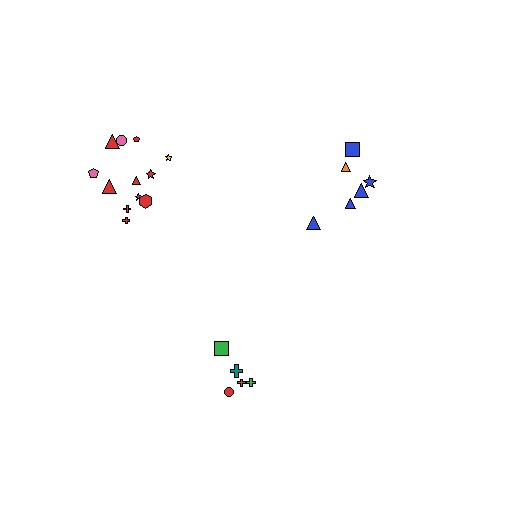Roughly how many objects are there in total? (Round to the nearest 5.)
Roughly 25 objects in total.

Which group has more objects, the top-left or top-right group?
The top-left group.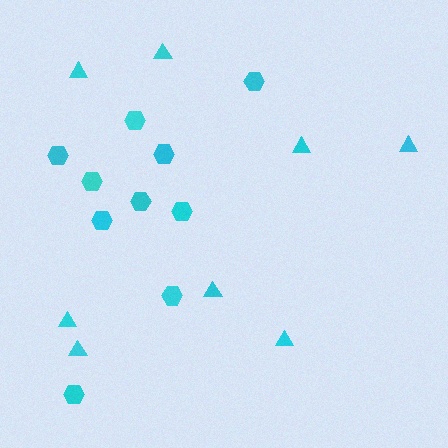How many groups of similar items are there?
There are 2 groups: one group of hexagons (10) and one group of triangles (8).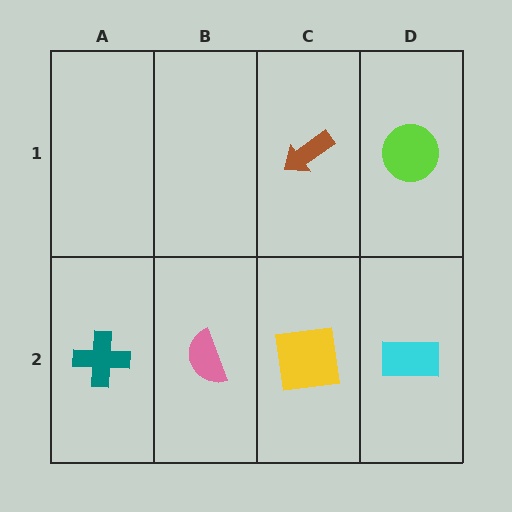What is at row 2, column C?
A yellow square.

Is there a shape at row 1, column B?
No, that cell is empty.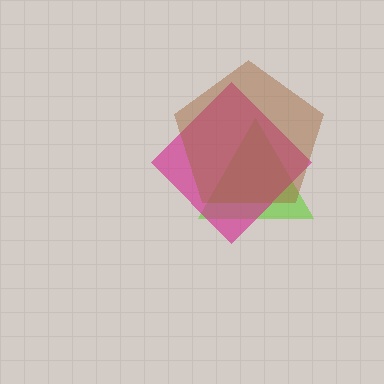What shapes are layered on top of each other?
The layered shapes are: a lime triangle, a magenta diamond, a brown pentagon.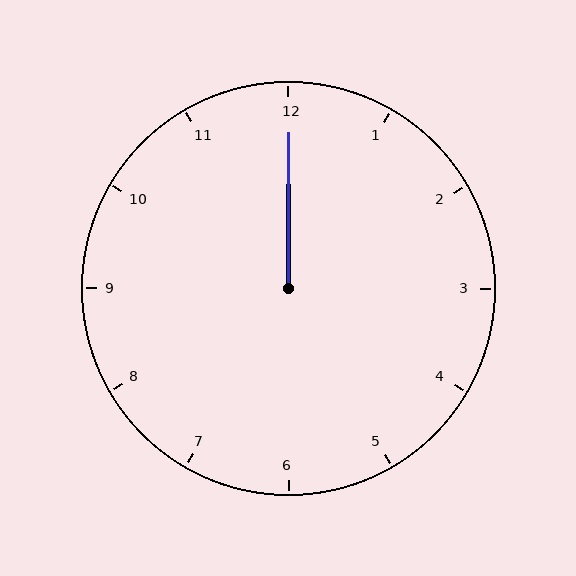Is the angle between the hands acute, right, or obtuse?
It is acute.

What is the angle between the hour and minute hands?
Approximately 0 degrees.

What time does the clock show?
12:00.